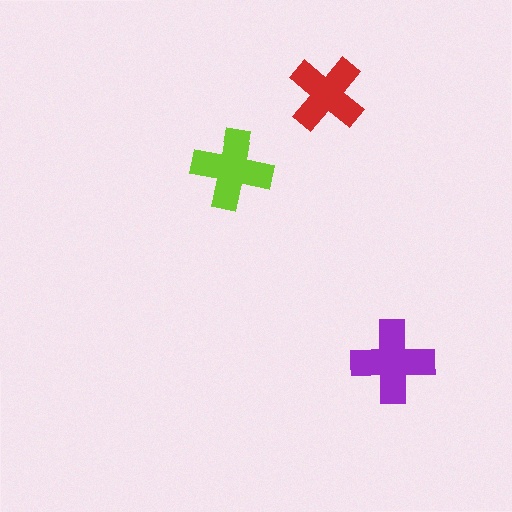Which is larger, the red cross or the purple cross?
The purple one.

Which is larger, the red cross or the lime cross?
The lime one.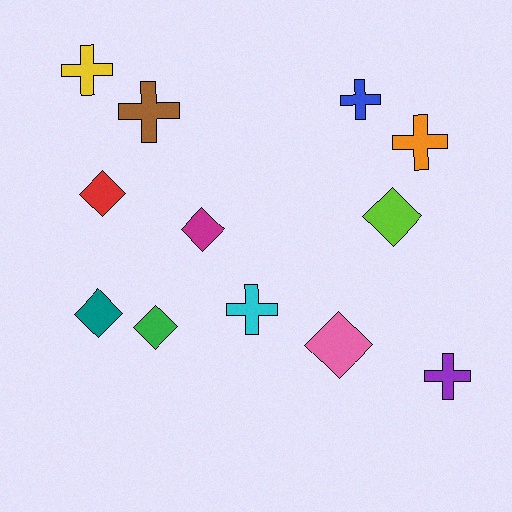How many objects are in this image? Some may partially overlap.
There are 12 objects.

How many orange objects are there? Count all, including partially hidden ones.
There is 1 orange object.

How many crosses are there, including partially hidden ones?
There are 6 crosses.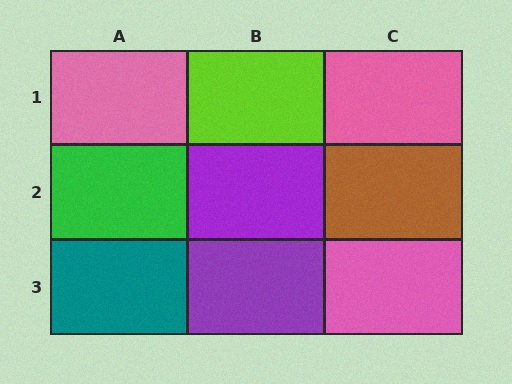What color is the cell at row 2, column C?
Brown.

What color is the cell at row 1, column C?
Pink.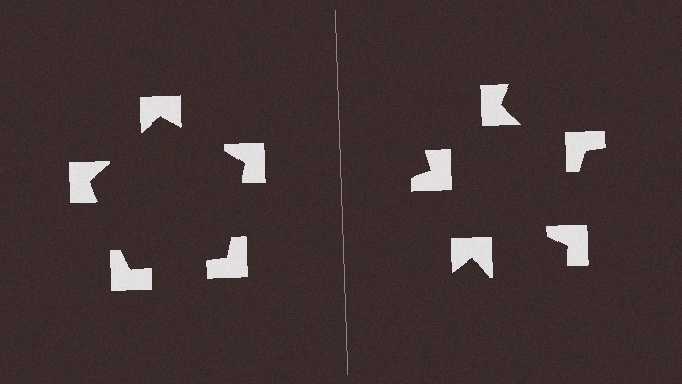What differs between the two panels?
The notched squares are positioned identically on both sides; only the wedge orientations differ. On the left they align to a pentagon; on the right they are misaligned.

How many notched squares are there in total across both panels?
10 — 5 on each side.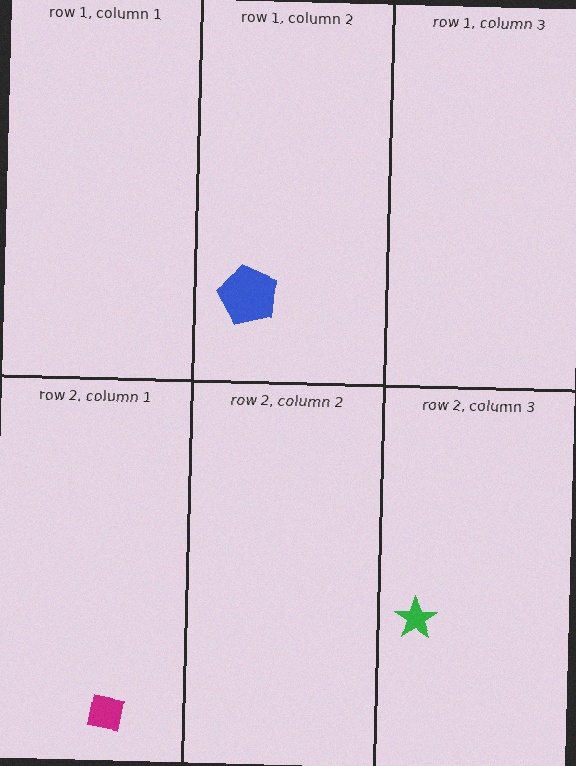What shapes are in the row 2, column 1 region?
The magenta square.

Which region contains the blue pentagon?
The row 1, column 2 region.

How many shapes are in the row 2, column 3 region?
1.